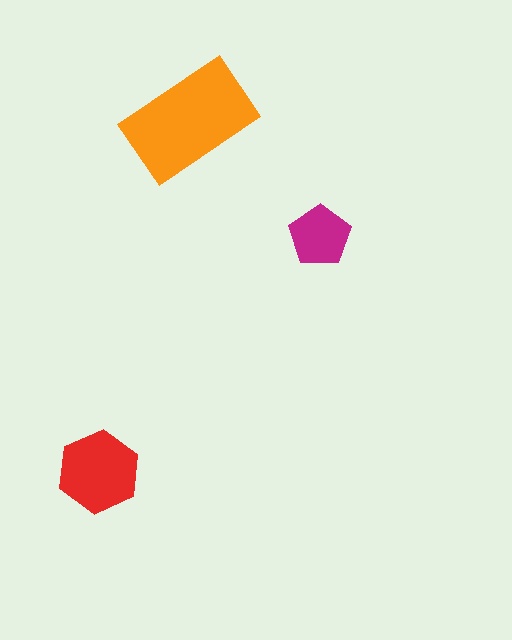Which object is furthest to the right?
The magenta pentagon is rightmost.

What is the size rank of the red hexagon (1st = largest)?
2nd.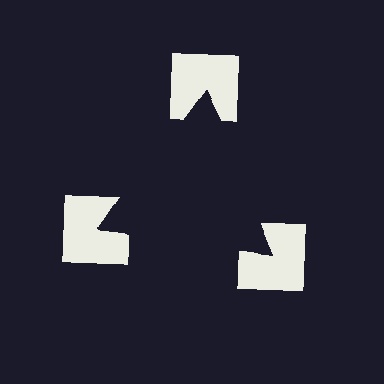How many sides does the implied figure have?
3 sides.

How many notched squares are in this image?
There are 3 — one at each vertex of the illusory triangle.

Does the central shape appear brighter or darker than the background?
It typically appears slightly darker than the background, even though no actual brightness change is drawn.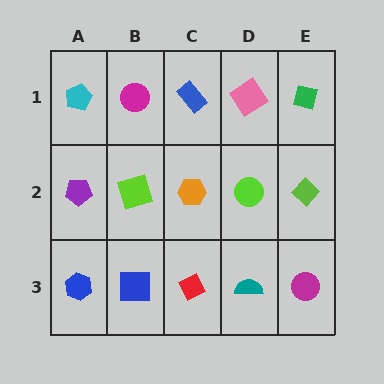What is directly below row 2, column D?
A teal semicircle.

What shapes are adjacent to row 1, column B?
A lime square (row 2, column B), a cyan pentagon (row 1, column A), a blue rectangle (row 1, column C).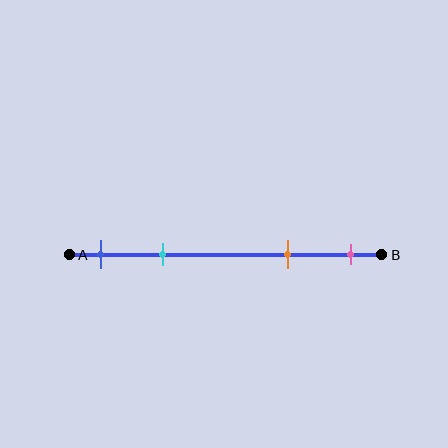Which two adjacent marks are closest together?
The blue and cyan marks are the closest adjacent pair.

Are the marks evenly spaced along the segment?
No, the marks are not evenly spaced.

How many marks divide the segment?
There are 4 marks dividing the segment.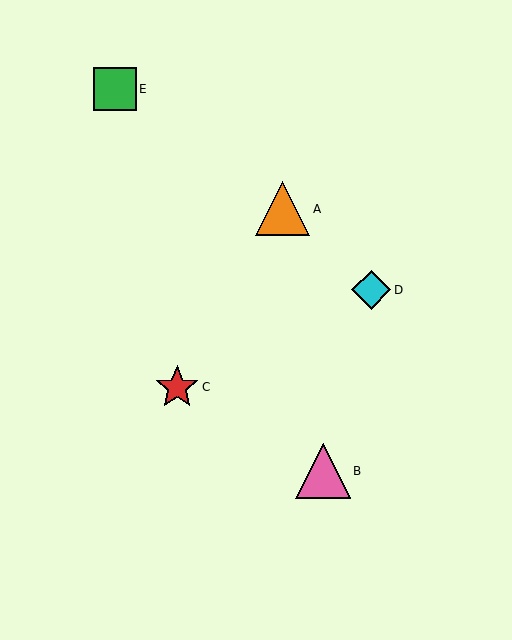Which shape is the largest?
The pink triangle (labeled B) is the largest.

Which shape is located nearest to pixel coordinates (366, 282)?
The cyan diamond (labeled D) at (371, 290) is nearest to that location.